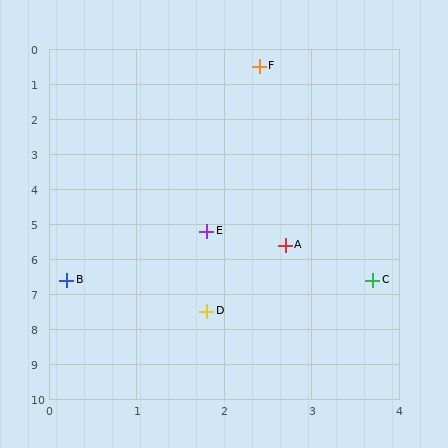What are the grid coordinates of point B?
Point B is at approximately (0.2, 6.6).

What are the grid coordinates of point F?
Point F is at approximately (2.4, 0.5).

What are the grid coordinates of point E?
Point E is at approximately (1.8, 5.2).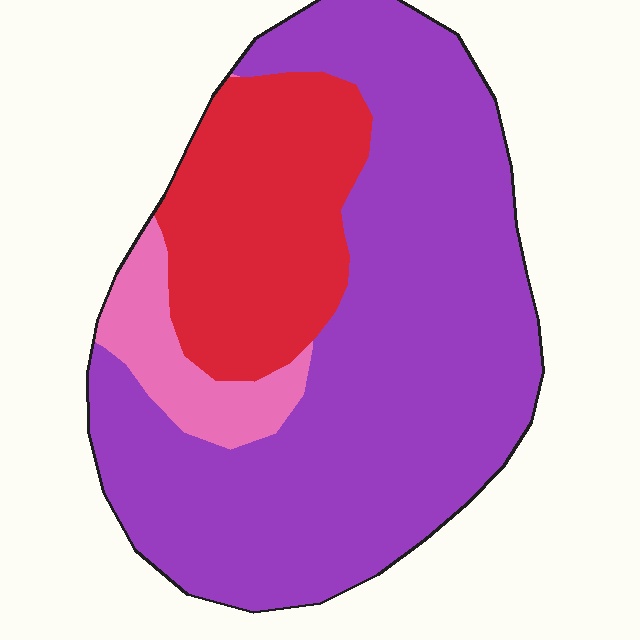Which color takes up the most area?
Purple, at roughly 65%.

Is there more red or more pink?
Red.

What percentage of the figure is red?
Red covers roughly 25% of the figure.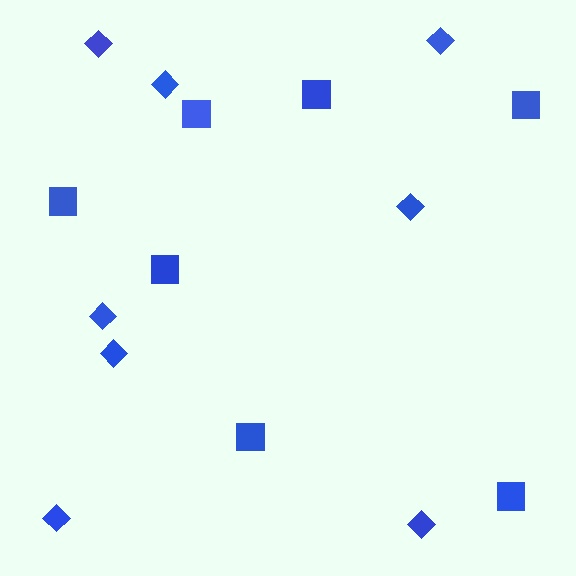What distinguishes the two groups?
There are 2 groups: one group of squares (7) and one group of diamonds (8).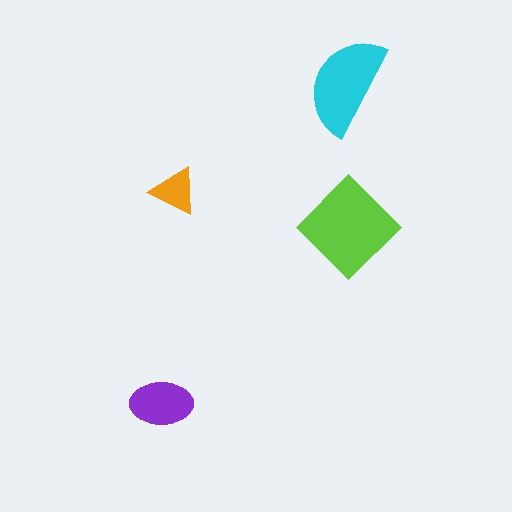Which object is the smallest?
The orange triangle.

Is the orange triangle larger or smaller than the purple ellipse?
Smaller.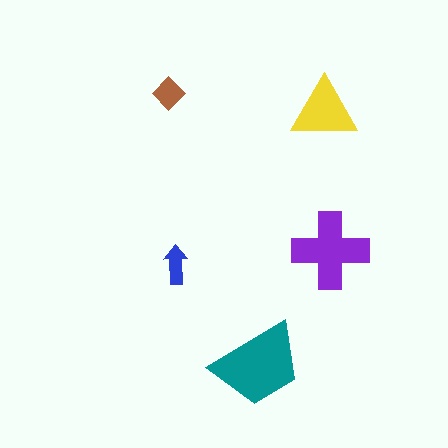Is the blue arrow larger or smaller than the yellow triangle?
Smaller.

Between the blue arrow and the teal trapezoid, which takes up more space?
The teal trapezoid.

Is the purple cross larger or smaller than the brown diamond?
Larger.